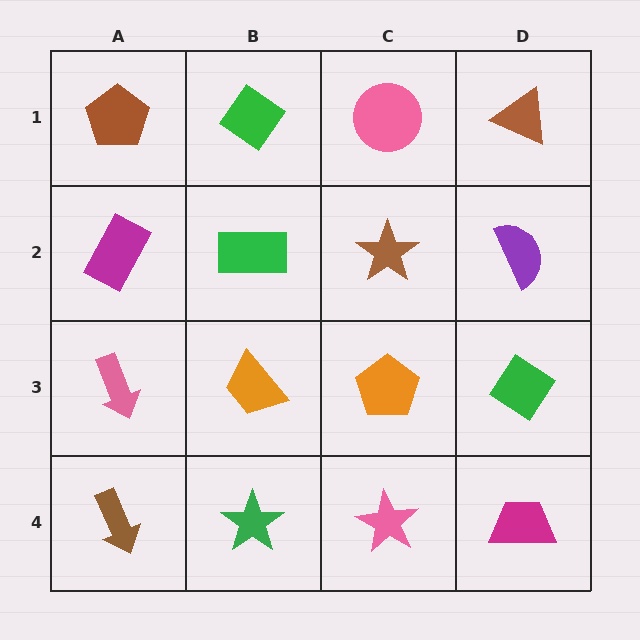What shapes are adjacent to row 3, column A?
A magenta rectangle (row 2, column A), a brown arrow (row 4, column A), an orange trapezoid (row 3, column B).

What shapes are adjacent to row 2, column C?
A pink circle (row 1, column C), an orange pentagon (row 3, column C), a green rectangle (row 2, column B), a purple semicircle (row 2, column D).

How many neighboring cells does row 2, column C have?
4.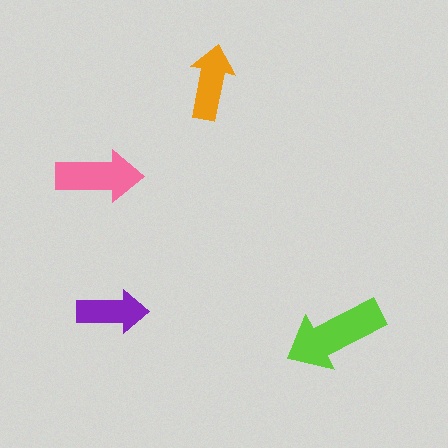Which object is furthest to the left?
The pink arrow is leftmost.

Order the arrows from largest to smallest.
the lime one, the pink one, the orange one, the purple one.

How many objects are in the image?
There are 4 objects in the image.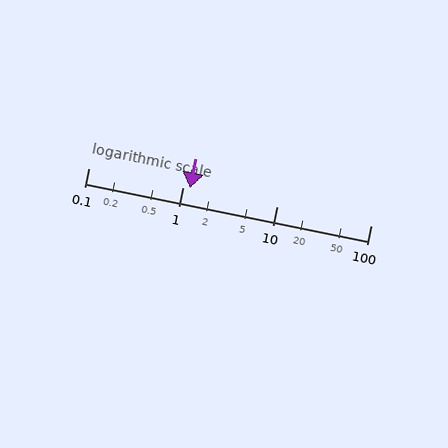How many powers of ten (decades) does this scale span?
The scale spans 3 decades, from 0.1 to 100.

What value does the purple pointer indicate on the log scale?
The pointer indicates approximately 1.2.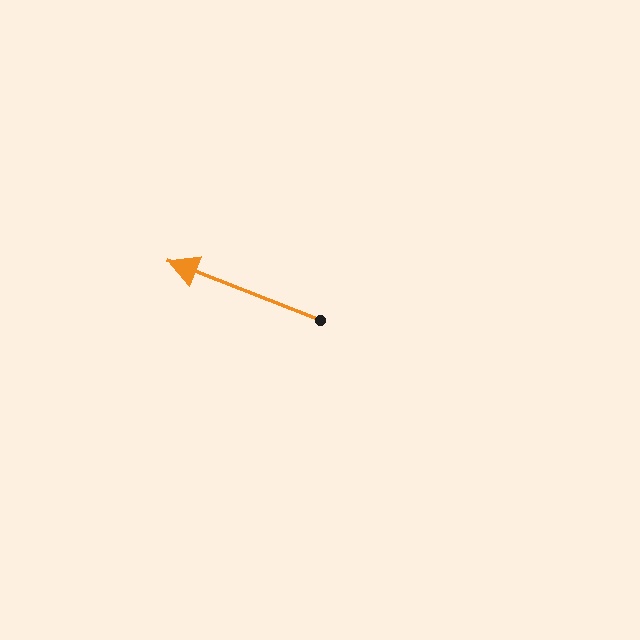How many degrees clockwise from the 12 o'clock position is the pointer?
Approximately 291 degrees.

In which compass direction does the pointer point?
West.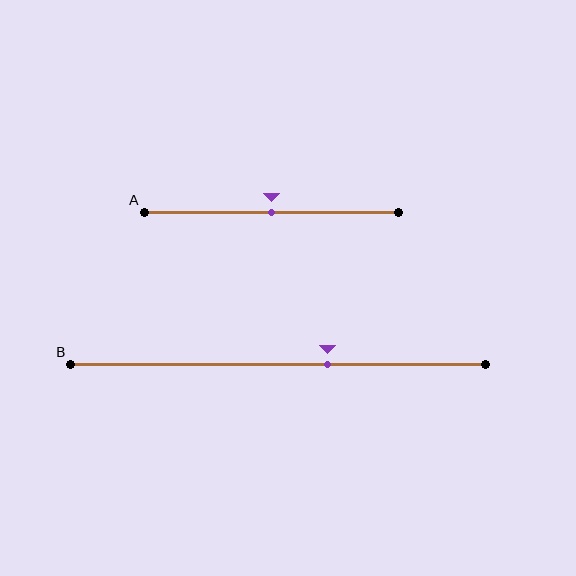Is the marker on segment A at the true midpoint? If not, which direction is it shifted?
Yes, the marker on segment A is at the true midpoint.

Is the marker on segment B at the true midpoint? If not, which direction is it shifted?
No, the marker on segment B is shifted to the right by about 12% of the segment length.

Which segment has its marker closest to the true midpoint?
Segment A has its marker closest to the true midpoint.